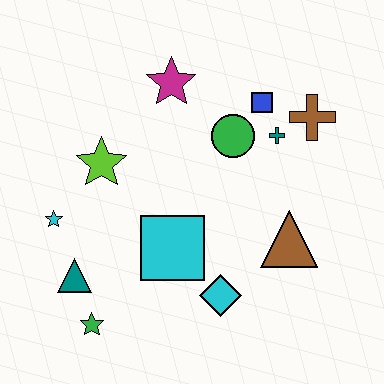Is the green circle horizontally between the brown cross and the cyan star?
Yes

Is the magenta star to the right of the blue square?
No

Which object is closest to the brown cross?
The teal cross is closest to the brown cross.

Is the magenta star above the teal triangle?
Yes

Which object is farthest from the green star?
The brown cross is farthest from the green star.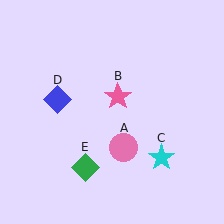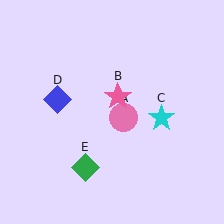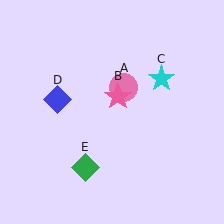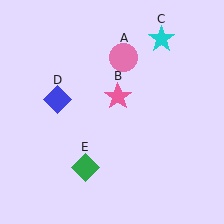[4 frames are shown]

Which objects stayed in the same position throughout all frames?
Pink star (object B) and blue diamond (object D) and green diamond (object E) remained stationary.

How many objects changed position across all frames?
2 objects changed position: pink circle (object A), cyan star (object C).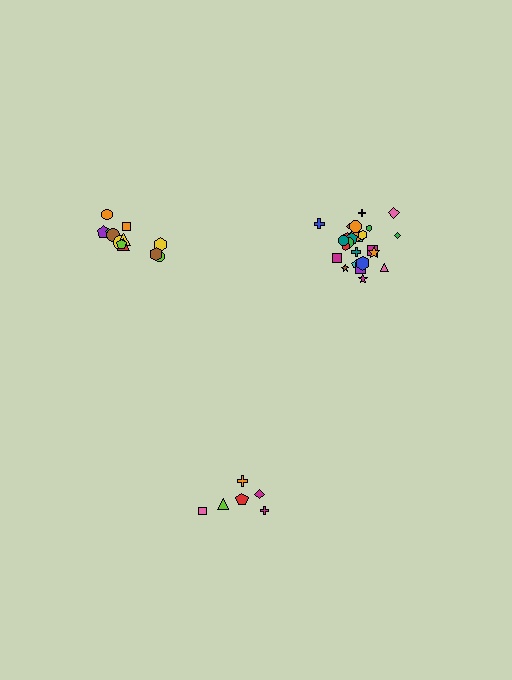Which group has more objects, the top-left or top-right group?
The top-right group.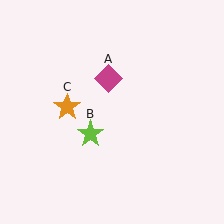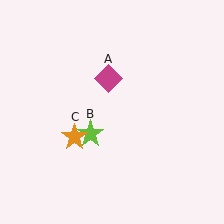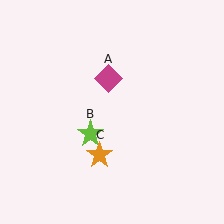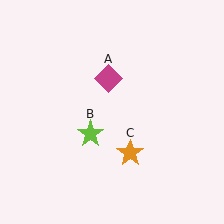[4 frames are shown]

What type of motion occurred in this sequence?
The orange star (object C) rotated counterclockwise around the center of the scene.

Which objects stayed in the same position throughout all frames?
Magenta diamond (object A) and lime star (object B) remained stationary.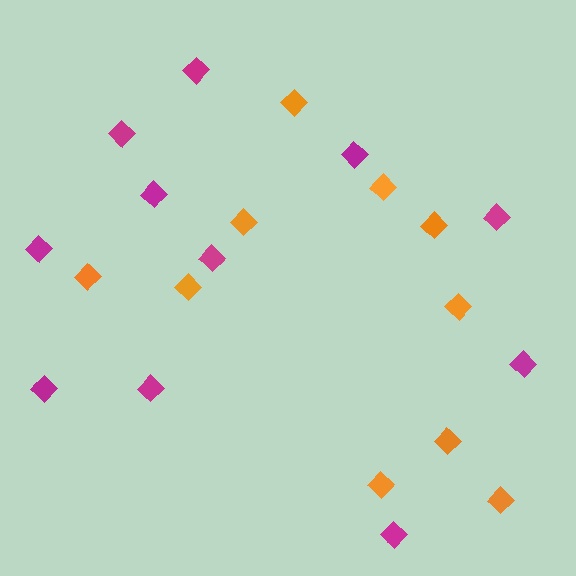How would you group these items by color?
There are 2 groups: one group of orange diamonds (10) and one group of magenta diamonds (11).